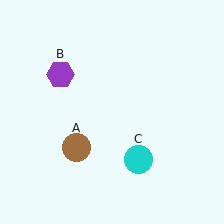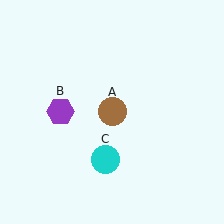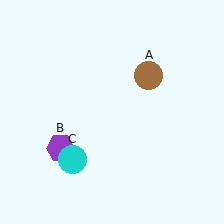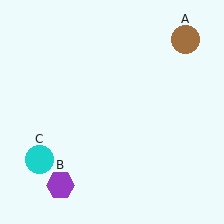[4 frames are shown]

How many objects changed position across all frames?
3 objects changed position: brown circle (object A), purple hexagon (object B), cyan circle (object C).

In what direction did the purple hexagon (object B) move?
The purple hexagon (object B) moved down.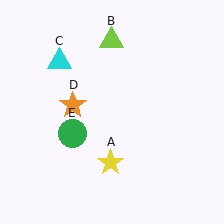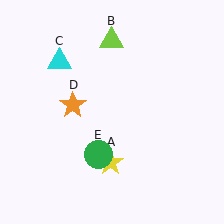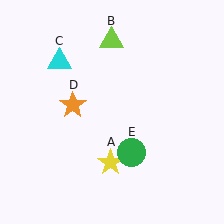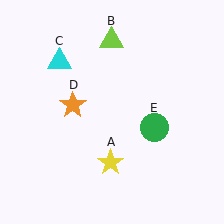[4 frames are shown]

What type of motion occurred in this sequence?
The green circle (object E) rotated counterclockwise around the center of the scene.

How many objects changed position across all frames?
1 object changed position: green circle (object E).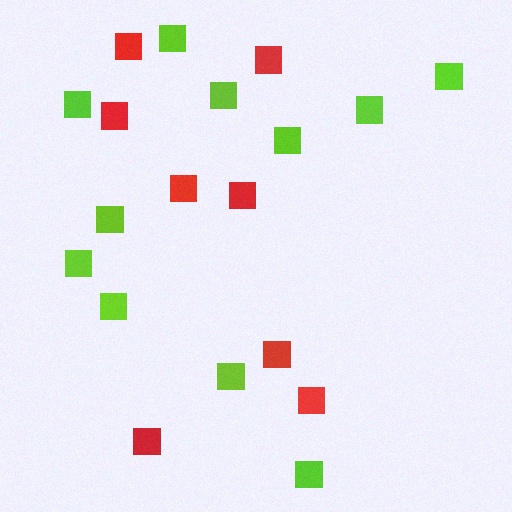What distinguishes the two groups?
There are 2 groups: one group of lime squares (11) and one group of red squares (8).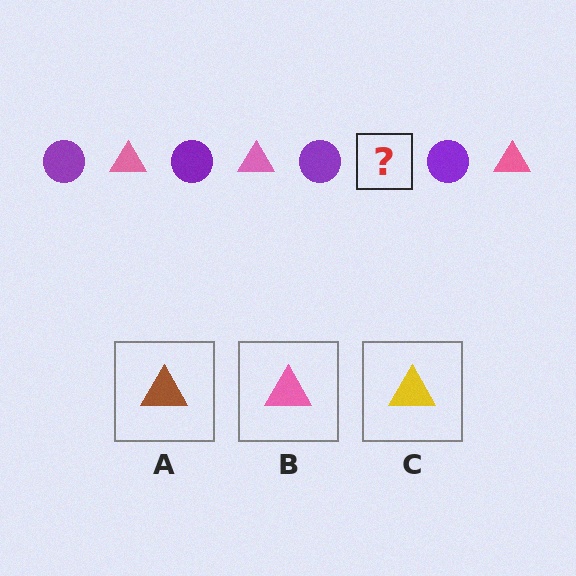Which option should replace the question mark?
Option B.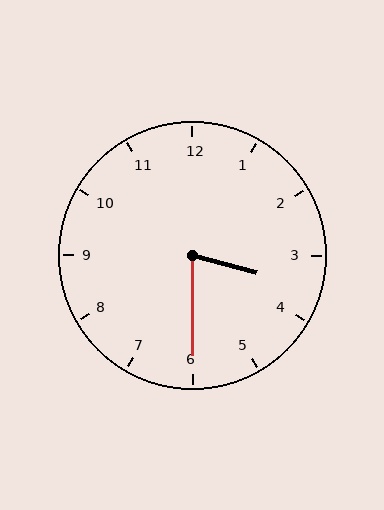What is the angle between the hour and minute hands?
Approximately 75 degrees.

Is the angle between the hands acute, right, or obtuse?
It is acute.